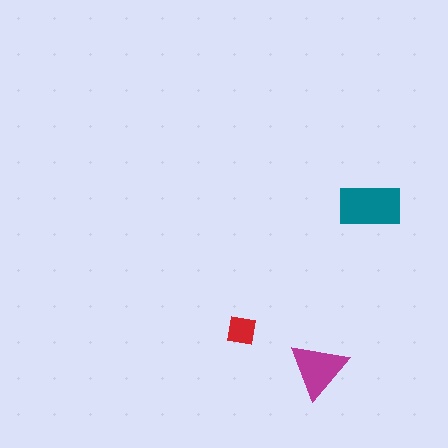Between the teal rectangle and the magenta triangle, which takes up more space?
The teal rectangle.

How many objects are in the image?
There are 3 objects in the image.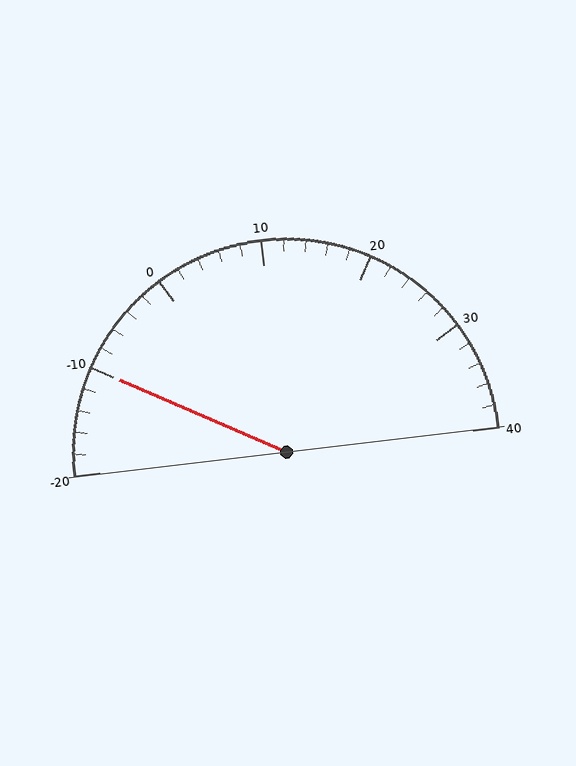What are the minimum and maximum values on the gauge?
The gauge ranges from -20 to 40.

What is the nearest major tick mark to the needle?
The nearest major tick mark is -10.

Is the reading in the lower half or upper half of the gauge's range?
The reading is in the lower half of the range (-20 to 40).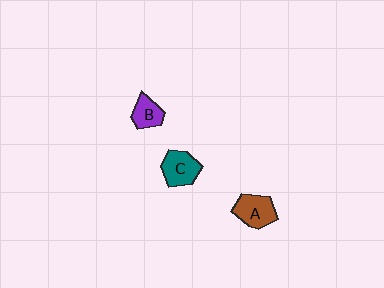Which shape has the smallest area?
Shape B (purple).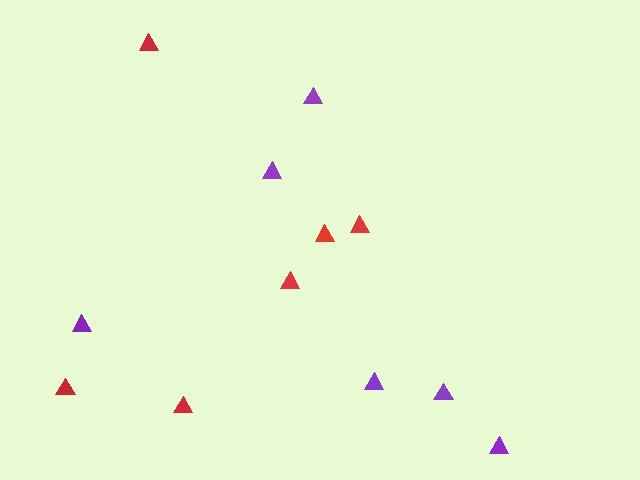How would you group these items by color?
There are 2 groups: one group of purple triangles (6) and one group of red triangles (6).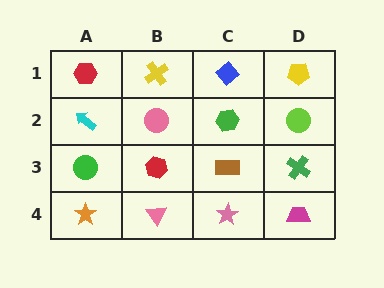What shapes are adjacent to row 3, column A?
A cyan arrow (row 2, column A), an orange star (row 4, column A), a red hexagon (row 3, column B).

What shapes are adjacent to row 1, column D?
A lime circle (row 2, column D), a blue diamond (row 1, column C).